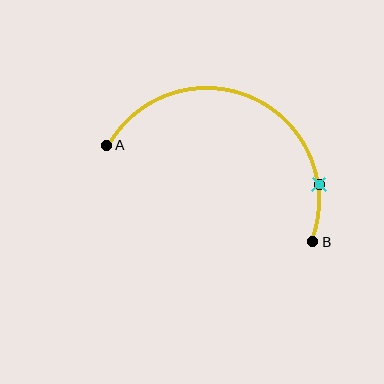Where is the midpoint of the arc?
The arc midpoint is the point on the curve farthest from the straight line joining A and B. It sits above that line.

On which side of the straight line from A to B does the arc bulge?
The arc bulges above the straight line connecting A and B.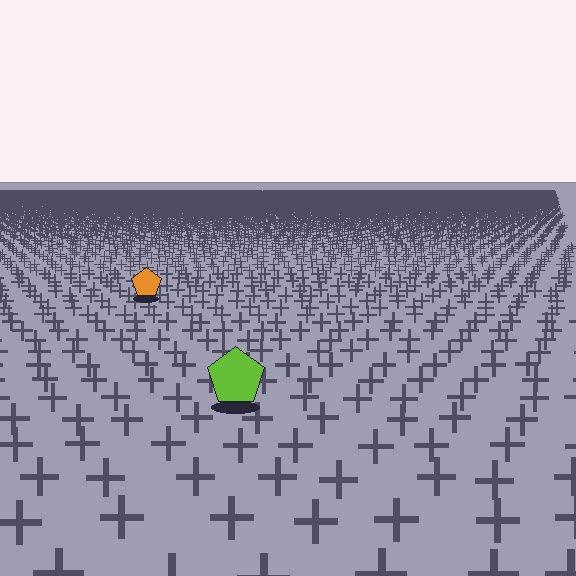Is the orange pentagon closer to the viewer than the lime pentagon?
No. The lime pentagon is closer — you can tell from the texture gradient: the ground texture is coarser near it.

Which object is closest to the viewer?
The lime pentagon is closest. The texture marks near it are larger and more spread out.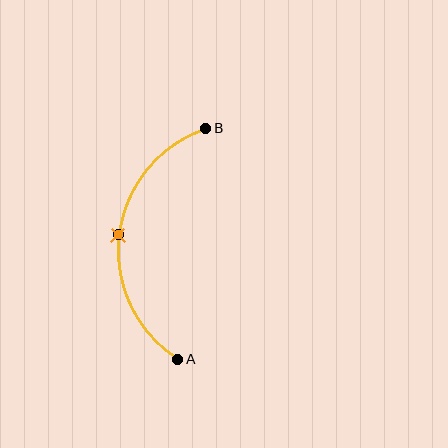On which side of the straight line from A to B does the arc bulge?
The arc bulges to the left of the straight line connecting A and B.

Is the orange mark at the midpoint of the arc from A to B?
Yes. The orange mark lies on the arc at equal arc-length from both A and B — it is the arc midpoint.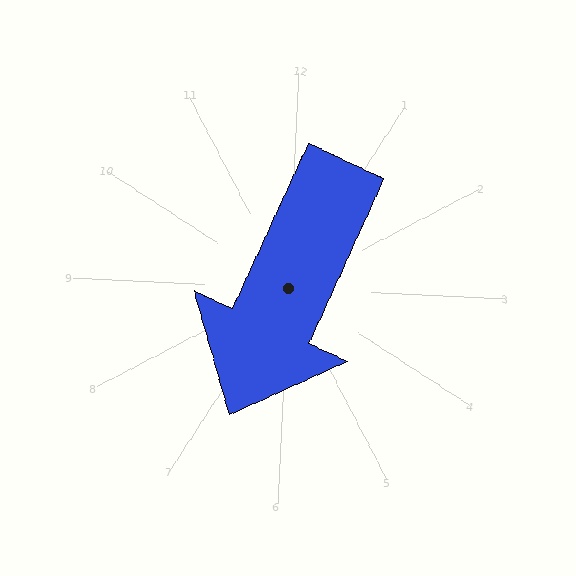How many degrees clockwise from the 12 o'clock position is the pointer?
Approximately 202 degrees.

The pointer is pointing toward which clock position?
Roughly 7 o'clock.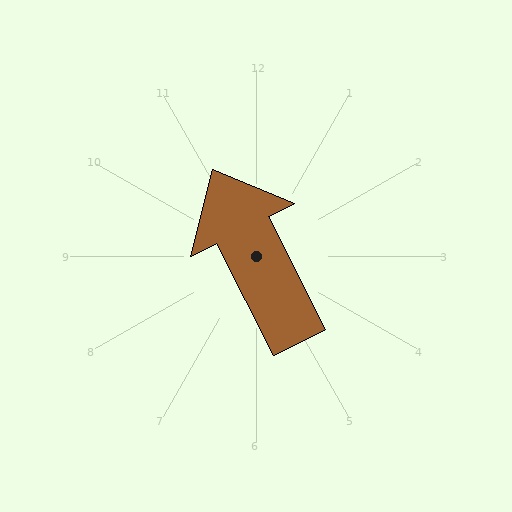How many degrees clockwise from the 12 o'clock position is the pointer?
Approximately 333 degrees.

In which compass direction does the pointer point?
Northwest.